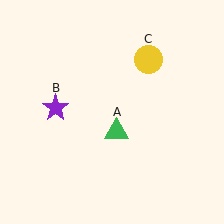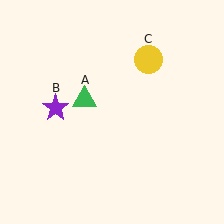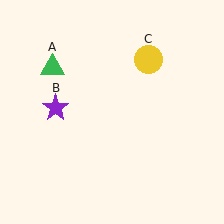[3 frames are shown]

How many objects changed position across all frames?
1 object changed position: green triangle (object A).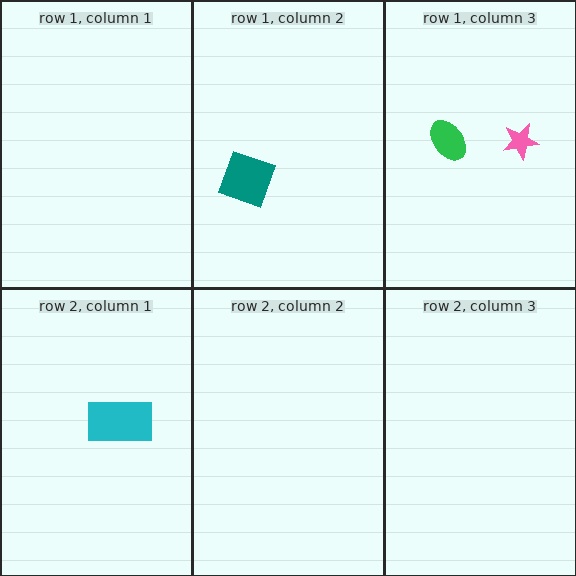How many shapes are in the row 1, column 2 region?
1.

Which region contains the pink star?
The row 1, column 3 region.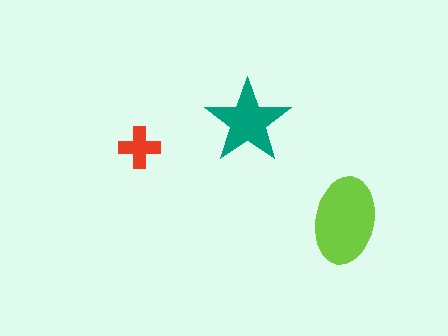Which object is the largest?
The lime ellipse.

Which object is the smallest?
The red cross.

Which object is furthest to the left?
The red cross is leftmost.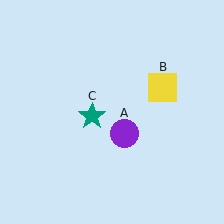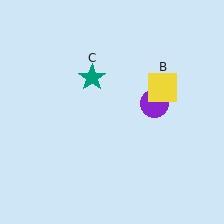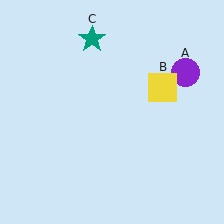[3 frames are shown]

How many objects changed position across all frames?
2 objects changed position: purple circle (object A), teal star (object C).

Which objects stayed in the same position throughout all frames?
Yellow square (object B) remained stationary.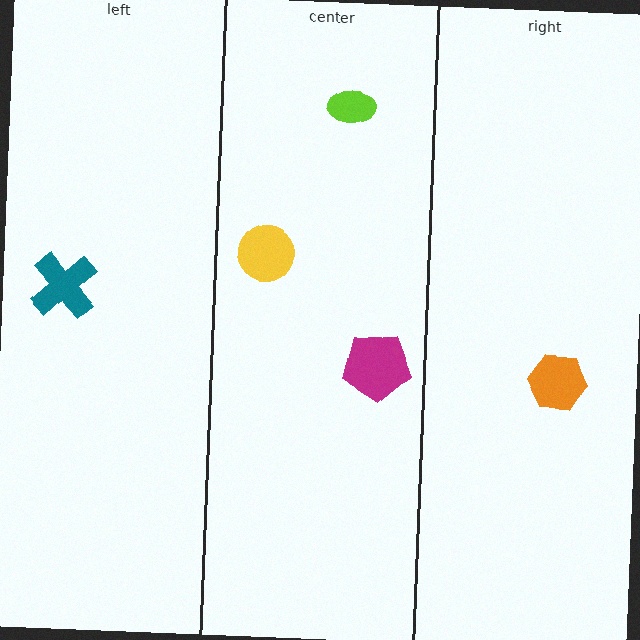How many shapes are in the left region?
1.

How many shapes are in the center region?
3.